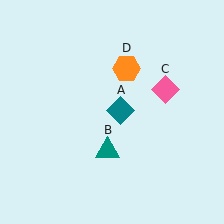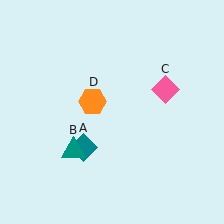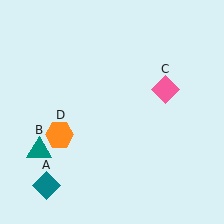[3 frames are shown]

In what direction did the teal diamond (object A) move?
The teal diamond (object A) moved down and to the left.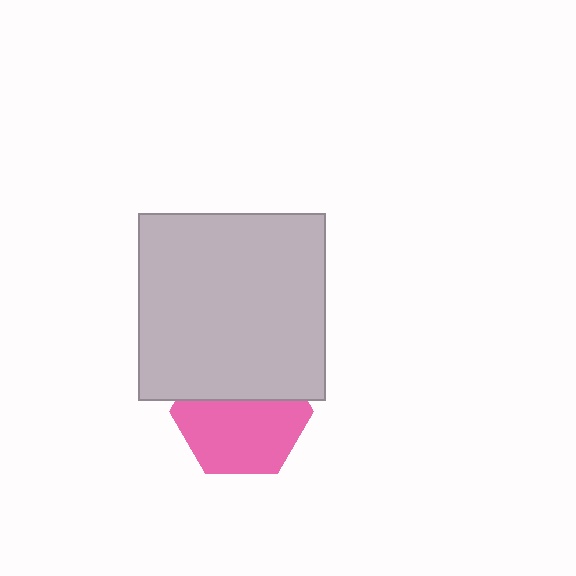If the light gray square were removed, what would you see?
You would see the complete pink hexagon.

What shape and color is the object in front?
The object in front is a light gray square.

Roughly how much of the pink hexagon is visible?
About half of it is visible (roughly 59%).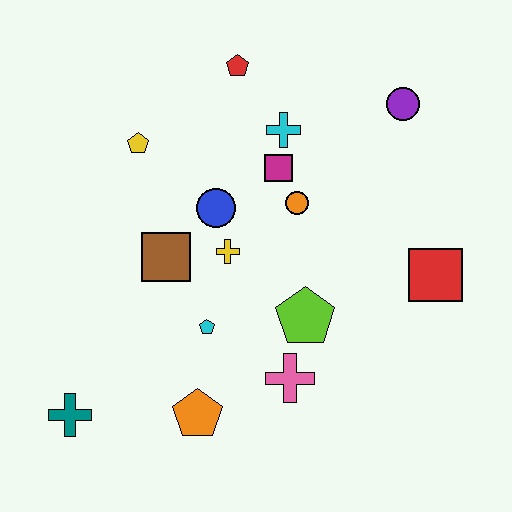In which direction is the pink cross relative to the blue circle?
The pink cross is below the blue circle.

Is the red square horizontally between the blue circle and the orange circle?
No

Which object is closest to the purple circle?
The cyan cross is closest to the purple circle.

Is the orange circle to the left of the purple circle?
Yes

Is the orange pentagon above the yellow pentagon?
No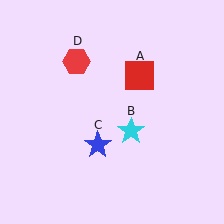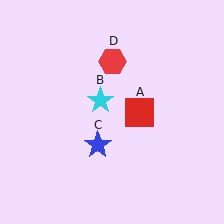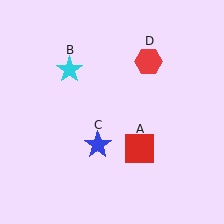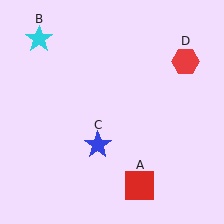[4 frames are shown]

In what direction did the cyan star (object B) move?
The cyan star (object B) moved up and to the left.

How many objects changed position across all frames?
3 objects changed position: red square (object A), cyan star (object B), red hexagon (object D).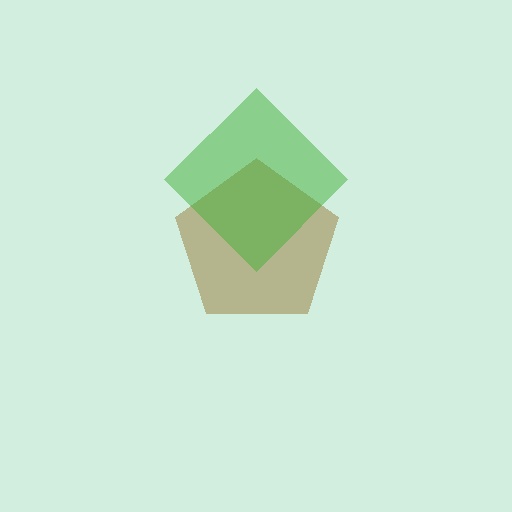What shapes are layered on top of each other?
The layered shapes are: a brown pentagon, a green diamond.